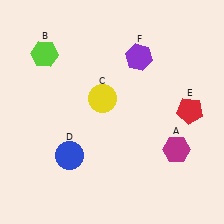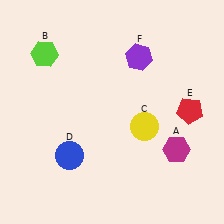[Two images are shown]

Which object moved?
The yellow circle (C) moved right.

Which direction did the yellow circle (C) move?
The yellow circle (C) moved right.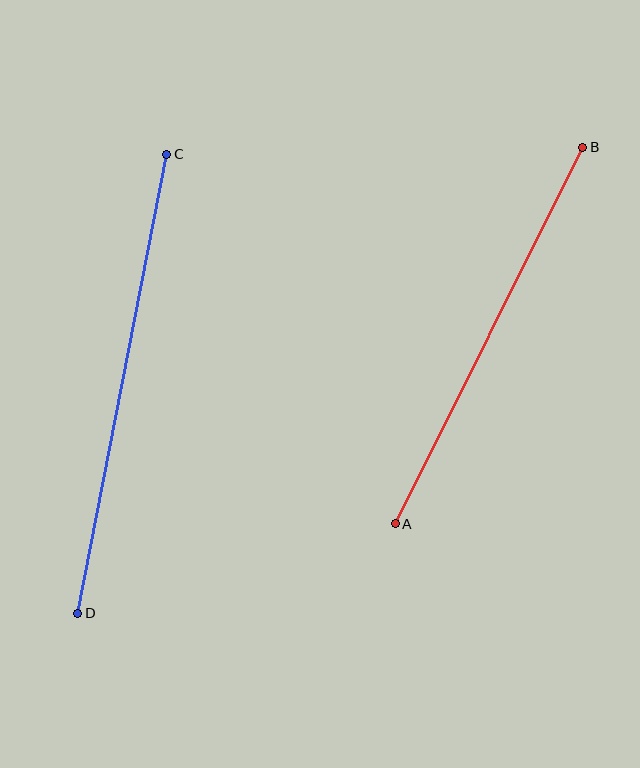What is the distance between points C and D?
The distance is approximately 468 pixels.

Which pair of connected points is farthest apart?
Points C and D are farthest apart.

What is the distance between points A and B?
The distance is approximately 420 pixels.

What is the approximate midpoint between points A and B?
The midpoint is at approximately (489, 335) pixels.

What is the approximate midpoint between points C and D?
The midpoint is at approximately (122, 384) pixels.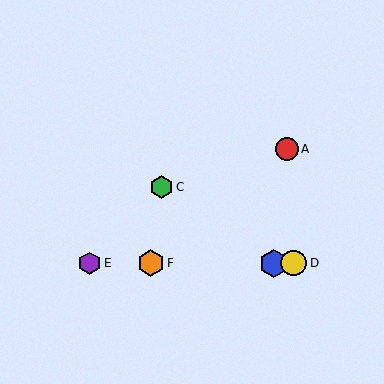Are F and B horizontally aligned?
Yes, both are at y≈263.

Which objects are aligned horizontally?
Objects B, D, E, F are aligned horizontally.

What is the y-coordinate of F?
Object F is at y≈263.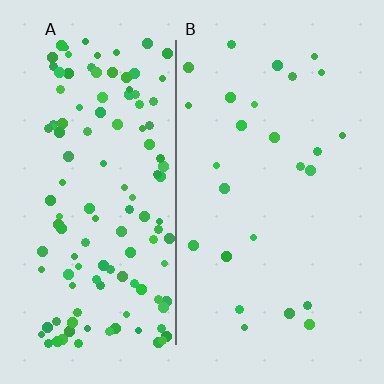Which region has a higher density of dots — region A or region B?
A (the left).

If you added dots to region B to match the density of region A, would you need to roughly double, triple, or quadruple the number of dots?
Approximately quadruple.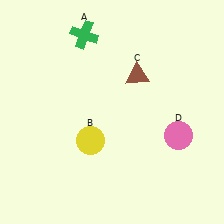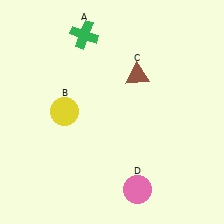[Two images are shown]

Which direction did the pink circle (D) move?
The pink circle (D) moved down.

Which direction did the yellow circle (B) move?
The yellow circle (B) moved up.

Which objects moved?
The objects that moved are: the yellow circle (B), the pink circle (D).